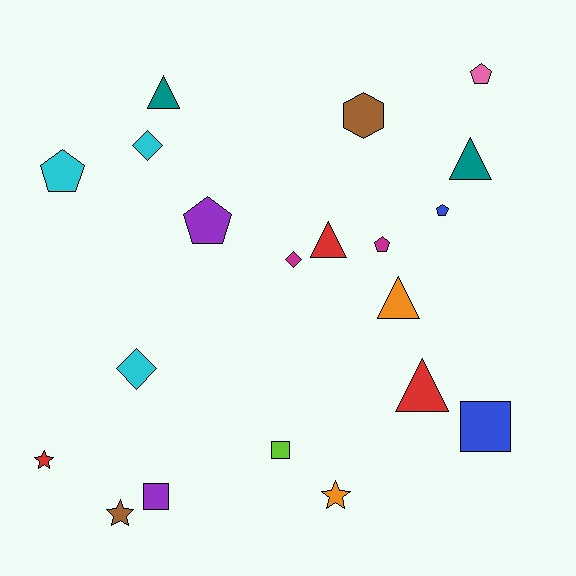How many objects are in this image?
There are 20 objects.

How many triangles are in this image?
There are 5 triangles.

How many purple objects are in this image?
There are 2 purple objects.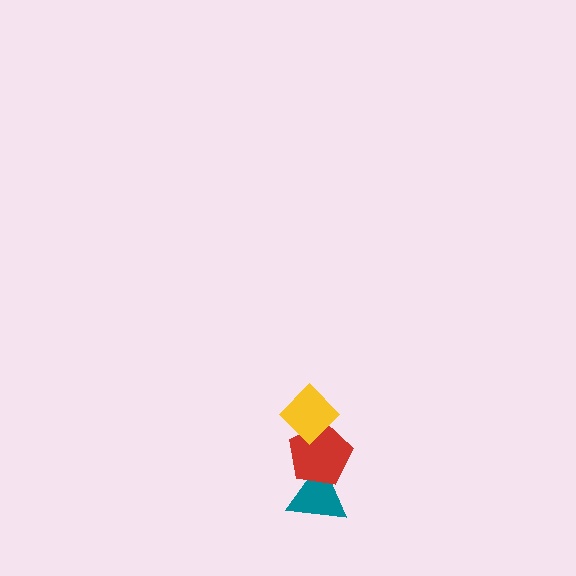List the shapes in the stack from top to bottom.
From top to bottom: the yellow diamond, the red pentagon, the teal triangle.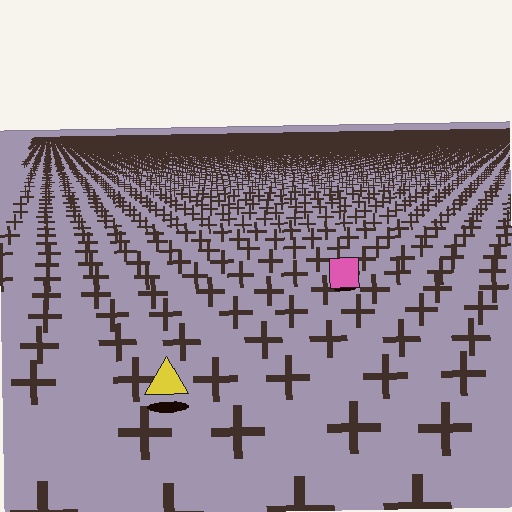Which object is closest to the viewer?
The yellow triangle is closest. The texture marks near it are larger and more spread out.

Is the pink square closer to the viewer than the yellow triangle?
No. The yellow triangle is closer — you can tell from the texture gradient: the ground texture is coarser near it.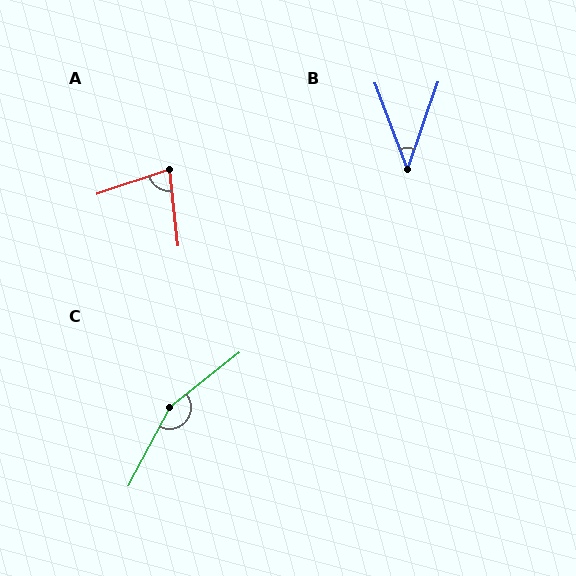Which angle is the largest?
C, at approximately 156 degrees.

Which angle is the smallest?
B, at approximately 40 degrees.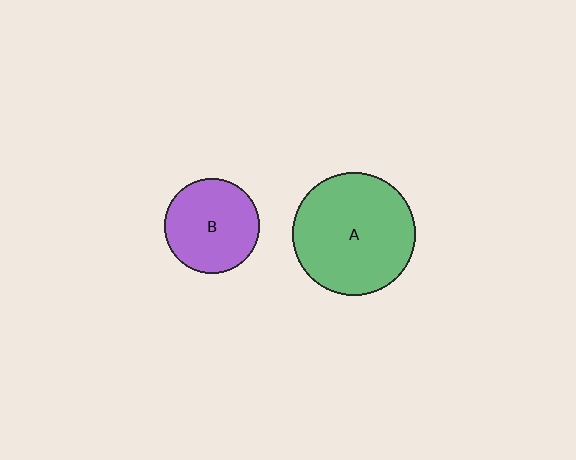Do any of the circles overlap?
No, none of the circles overlap.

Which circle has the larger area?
Circle A (green).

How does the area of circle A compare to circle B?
Approximately 1.7 times.